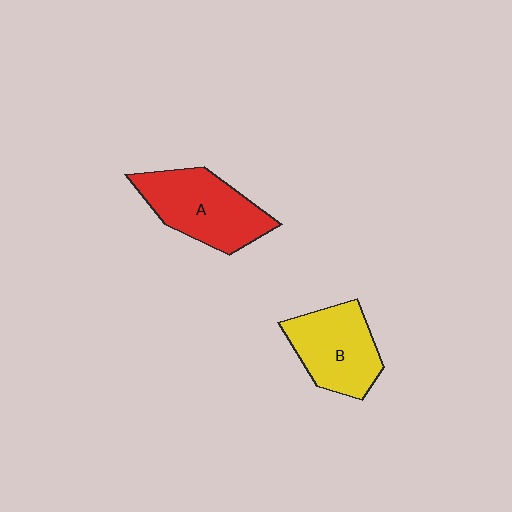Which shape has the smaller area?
Shape B (yellow).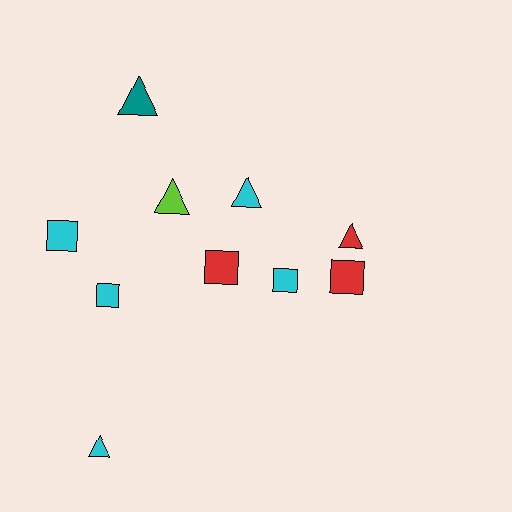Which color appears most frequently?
Cyan, with 5 objects.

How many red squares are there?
There are 2 red squares.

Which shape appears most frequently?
Triangle, with 5 objects.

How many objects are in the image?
There are 10 objects.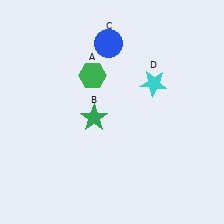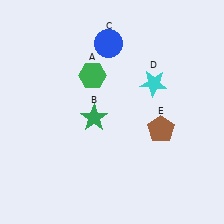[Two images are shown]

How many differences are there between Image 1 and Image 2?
There is 1 difference between the two images.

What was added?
A brown pentagon (E) was added in Image 2.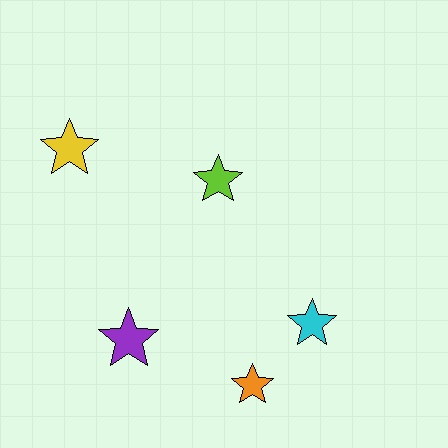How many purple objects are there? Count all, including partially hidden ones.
There is 1 purple object.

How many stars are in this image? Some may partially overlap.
There are 5 stars.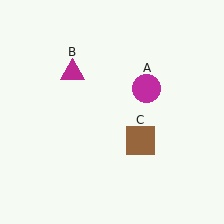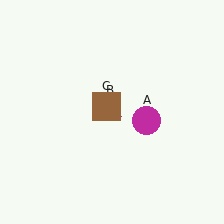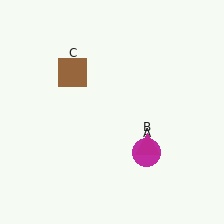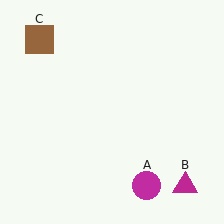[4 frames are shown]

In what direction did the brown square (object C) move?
The brown square (object C) moved up and to the left.